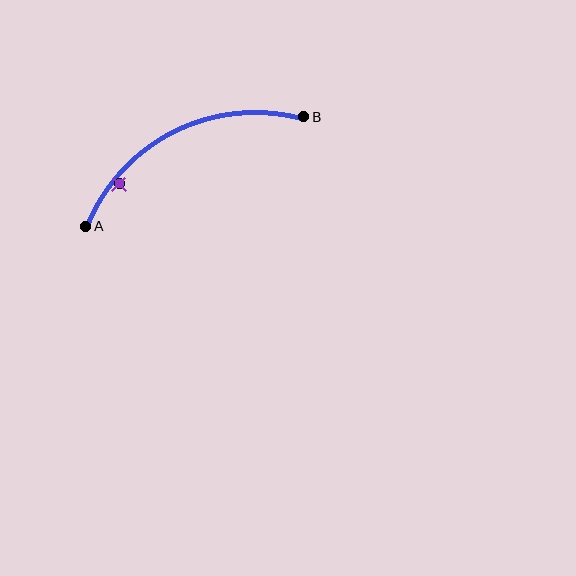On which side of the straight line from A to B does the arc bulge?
The arc bulges above the straight line connecting A and B.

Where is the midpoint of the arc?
The arc midpoint is the point on the curve farthest from the straight line joining A and B. It sits above that line.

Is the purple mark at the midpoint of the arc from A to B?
No — the purple mark does not lie on the arc at all. It sits slightly inside the curve.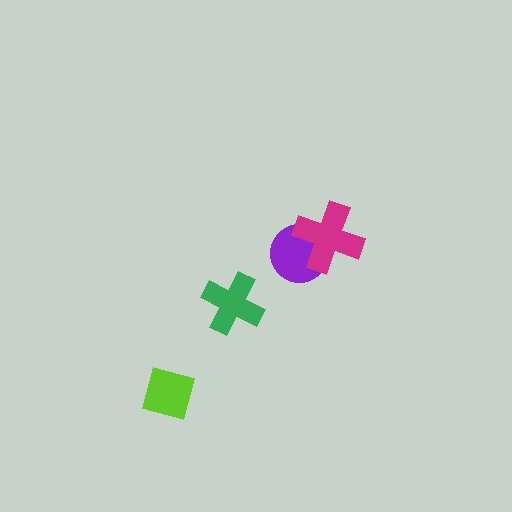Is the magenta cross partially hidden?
No, no other shape covers it.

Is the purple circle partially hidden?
Yes, it is partially covered by another shape.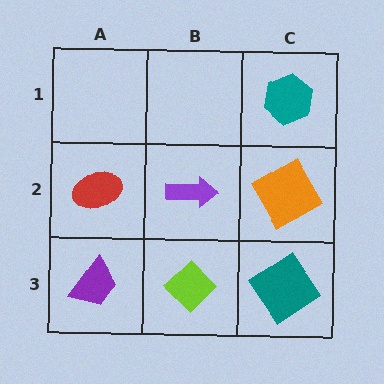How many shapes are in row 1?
1 shape.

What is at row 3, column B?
A lime diamond.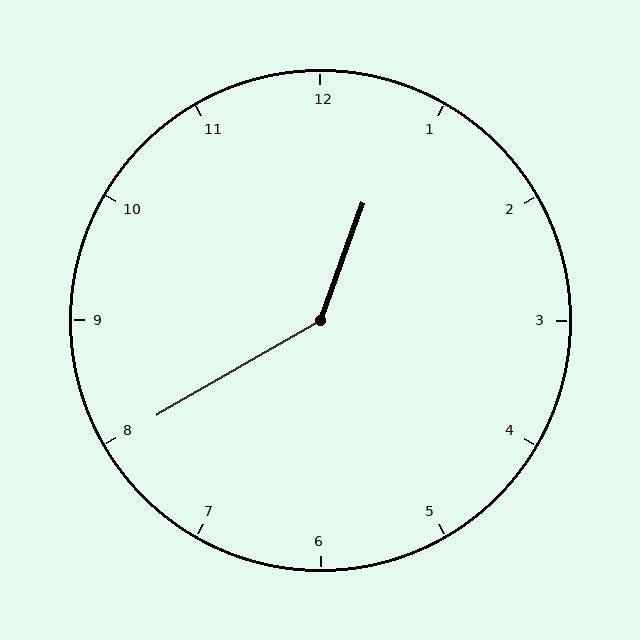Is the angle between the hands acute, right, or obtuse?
It is obtuse.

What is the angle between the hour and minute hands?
Approximately 140 degrees.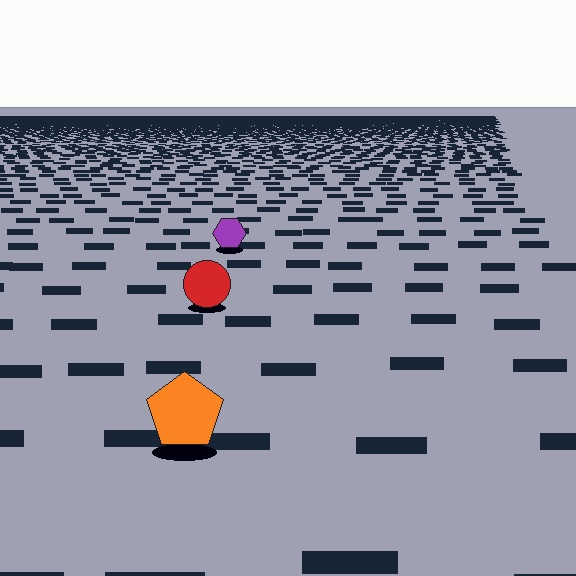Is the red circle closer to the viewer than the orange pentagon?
No. The orange pentagon is closer — you can tell from the texture gradient: the ground texture is coarser near it.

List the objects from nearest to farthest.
From nearest to farthest: the orange pentagon, the red circle, the purple hexagon.